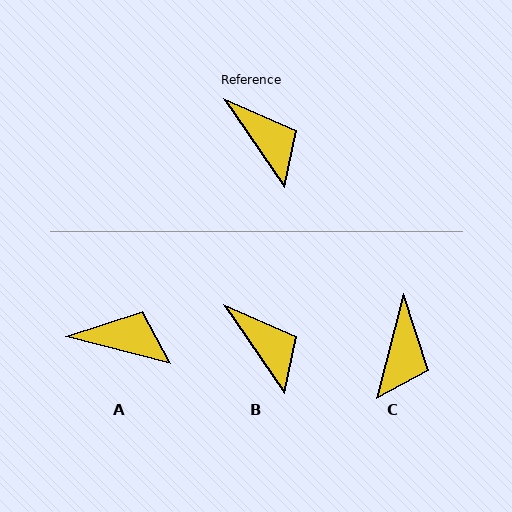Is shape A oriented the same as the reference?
No, it is off by about 41 degrees.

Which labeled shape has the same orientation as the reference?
B.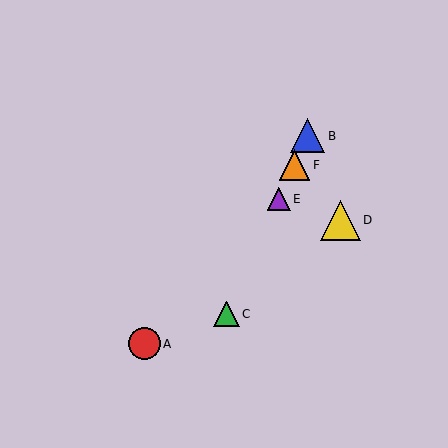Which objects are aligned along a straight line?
Objects B, C, E, F are aligned along a straight line.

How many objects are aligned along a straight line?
4 objects (B, C, E, F) are aligned along a straight line.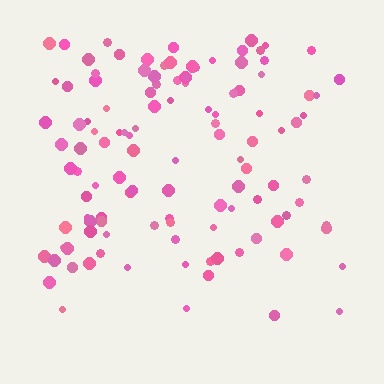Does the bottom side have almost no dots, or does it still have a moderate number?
Still a moderate number, just noticeably fewer than the top.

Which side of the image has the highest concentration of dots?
The top.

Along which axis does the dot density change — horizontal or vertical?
Vertical.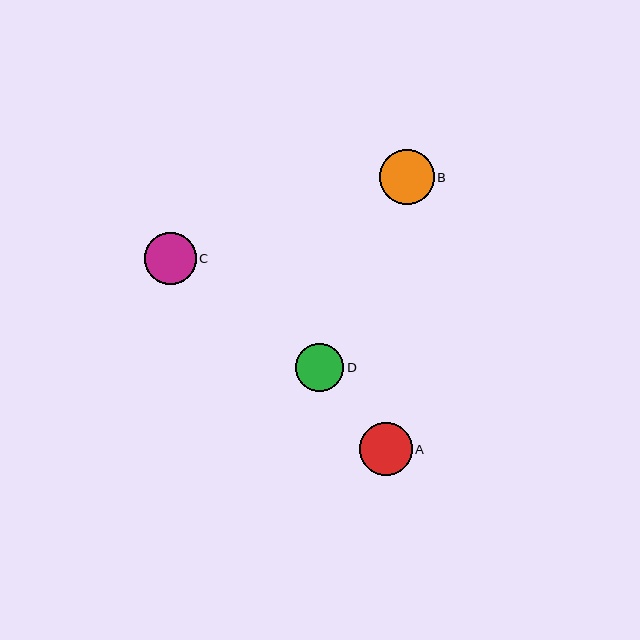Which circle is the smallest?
Circle D is the smallest with a size of approximately 49 pixels.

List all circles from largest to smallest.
From largest to smallest: B, A, C, D.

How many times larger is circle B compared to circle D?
Circle B is approximately 1.1 times the size of circle D.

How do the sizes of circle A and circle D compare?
Circle A and circle D are approximately the same size.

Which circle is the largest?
Circle B is the largest with a size of approximately 55 pixels.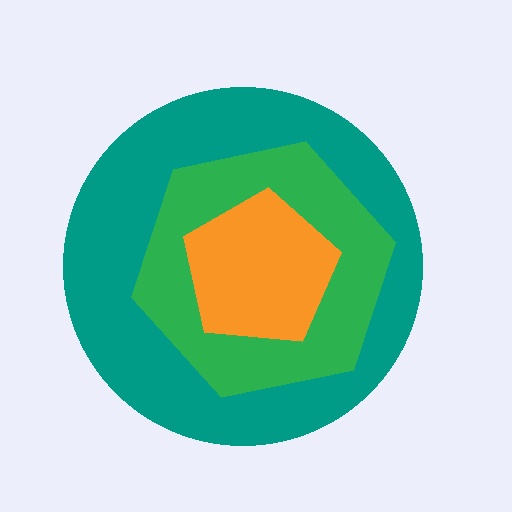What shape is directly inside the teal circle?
The green hexagon.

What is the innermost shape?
The orange pentagon.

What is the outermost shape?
The teal circle.